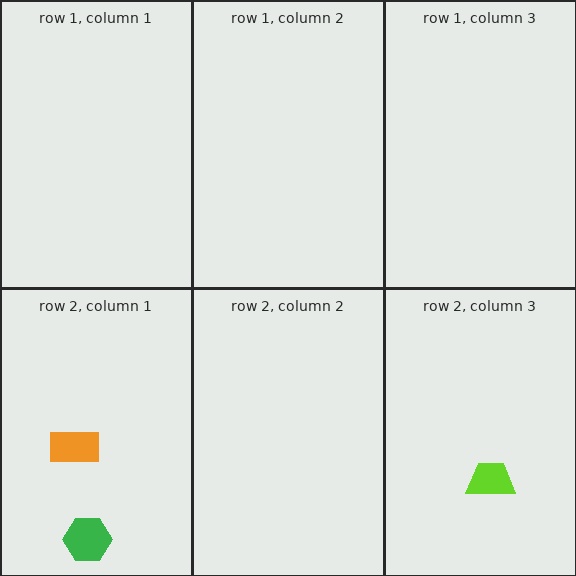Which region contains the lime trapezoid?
The row 2, column 3 region.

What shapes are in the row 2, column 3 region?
The lime trapezoid.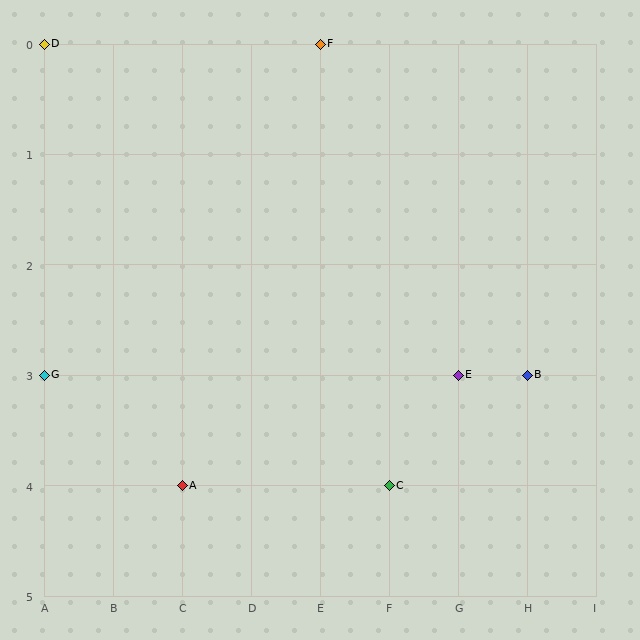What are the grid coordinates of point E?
Point E is at grid coordinates (G, 3).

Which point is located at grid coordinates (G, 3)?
Point E is at (G, 3).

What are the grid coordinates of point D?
Point D is at grid coordinates (A, 0).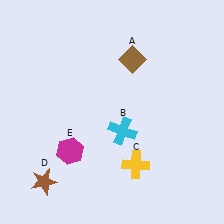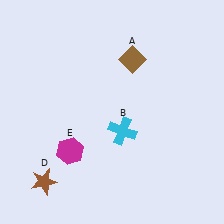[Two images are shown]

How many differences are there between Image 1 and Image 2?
There is 1 difference between the two images.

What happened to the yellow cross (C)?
The yellow cross (C) was removed in Image 2. It was in the bottom-right area of Image 1.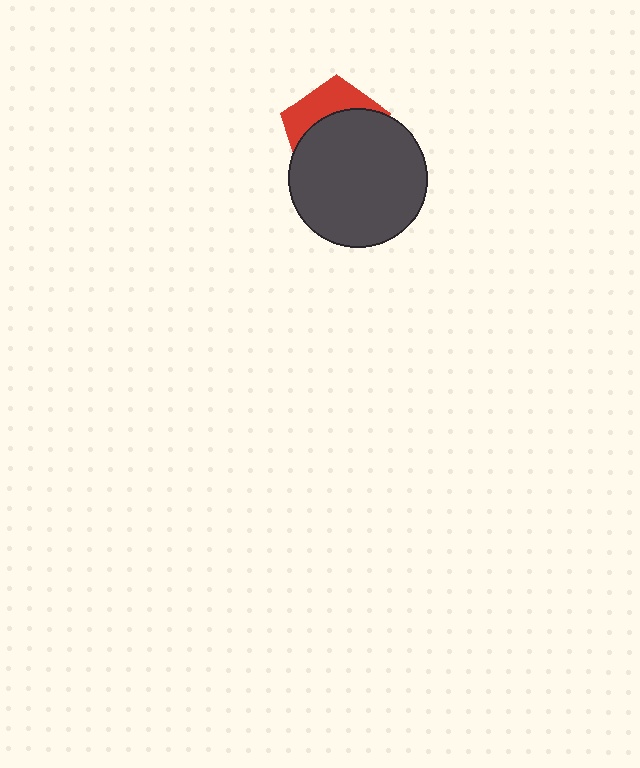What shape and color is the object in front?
The object in front is a dark gray circle.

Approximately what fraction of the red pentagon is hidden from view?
Roughly 66% of the red pentagon is hidden behind the dark gray circle.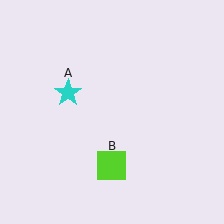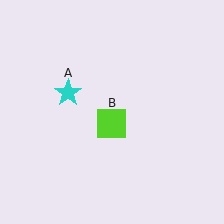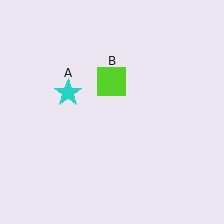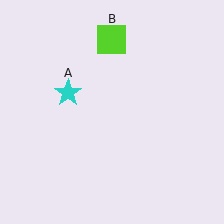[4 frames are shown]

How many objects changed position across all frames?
1 object changed position: lime square (object B).